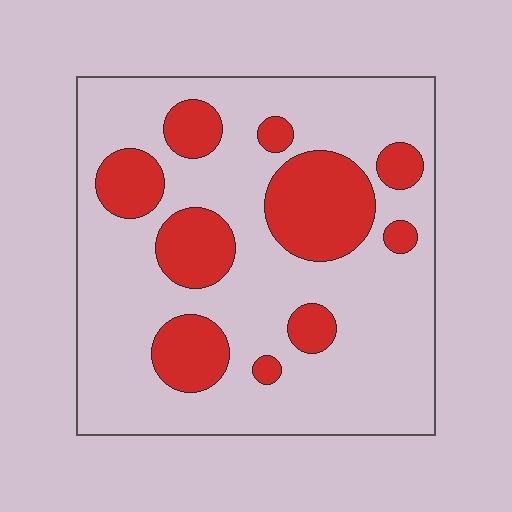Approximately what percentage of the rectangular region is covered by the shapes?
Approximately 25%.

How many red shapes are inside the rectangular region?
10.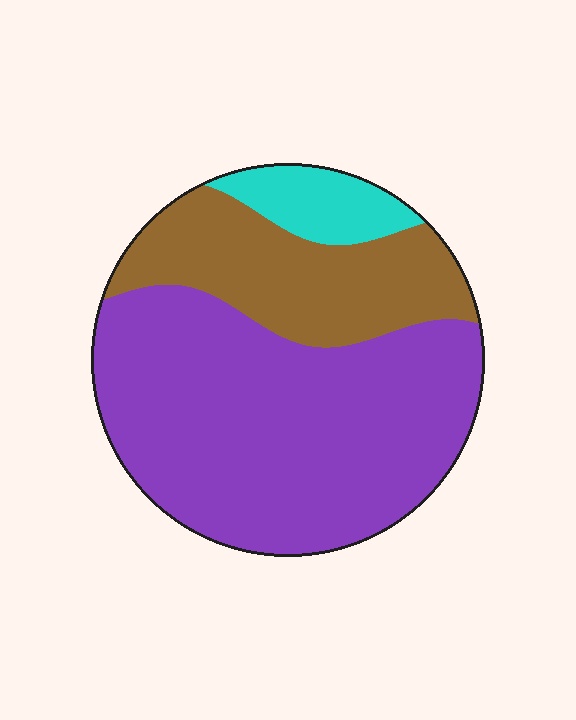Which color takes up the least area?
Cyan, at roughly 10%.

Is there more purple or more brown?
Purple.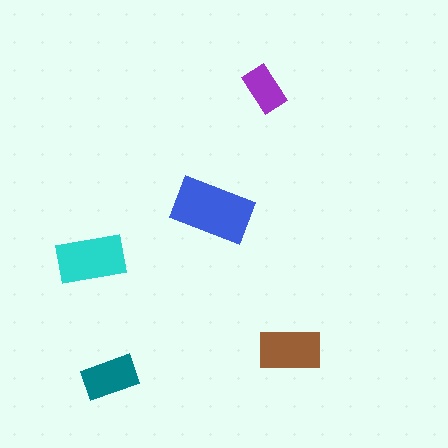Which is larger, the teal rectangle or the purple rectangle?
The teal one.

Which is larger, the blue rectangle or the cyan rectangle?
The blue one.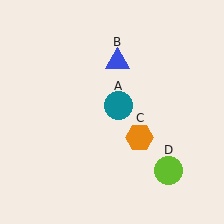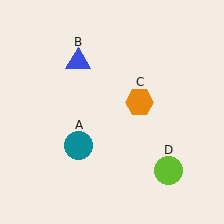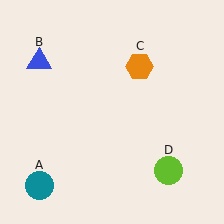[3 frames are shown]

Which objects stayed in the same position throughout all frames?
Lime circle (object D) remained stationary.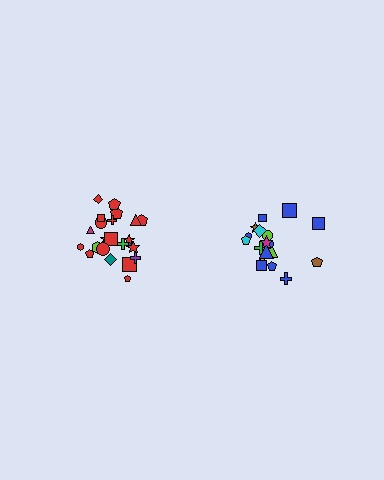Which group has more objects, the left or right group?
The left group.